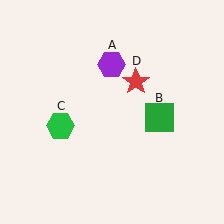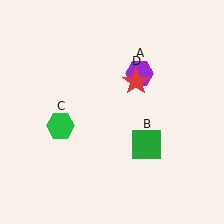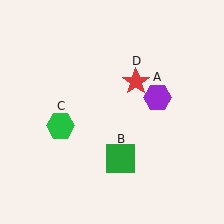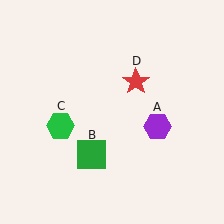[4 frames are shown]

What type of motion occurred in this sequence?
The purple hexagon (object A), green square (object B) rotated clockwise around the center of the scene.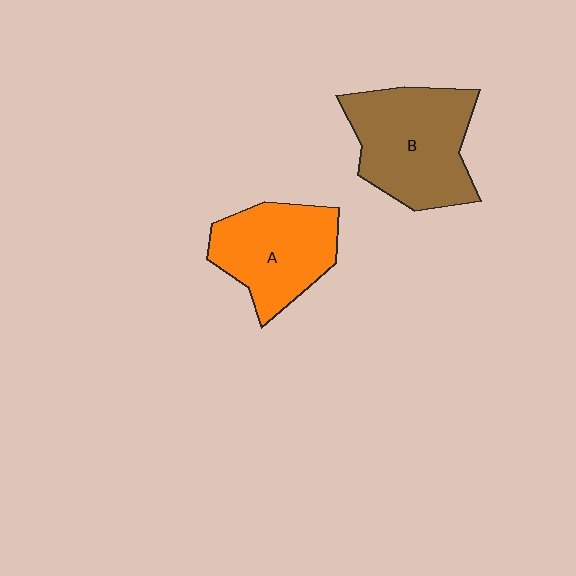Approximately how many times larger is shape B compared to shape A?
Approximately 1.2 times.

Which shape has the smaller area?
Shape A (orange).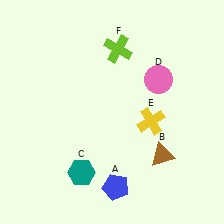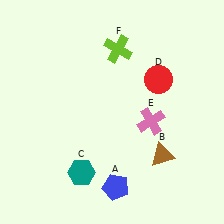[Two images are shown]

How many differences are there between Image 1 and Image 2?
There are 2 differences between the two images.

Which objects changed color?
D changed from pink to red. E changed from yellow to pink.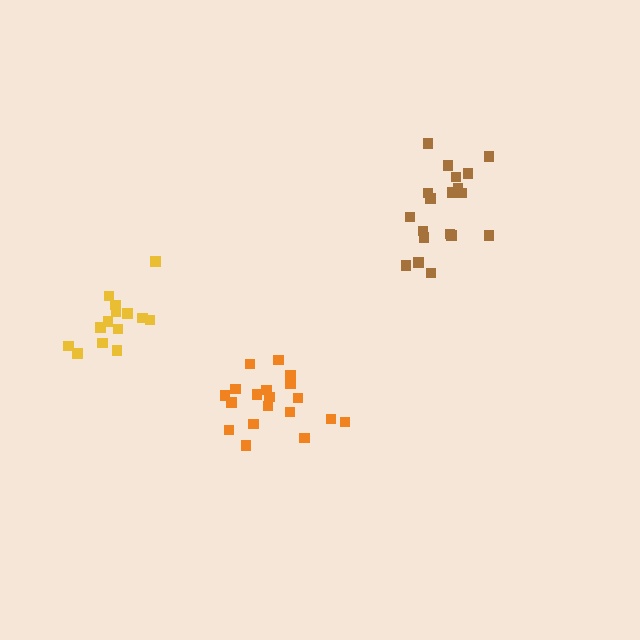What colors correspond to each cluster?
The clusters are colored: brown, orange, yellow.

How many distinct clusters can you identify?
There are 3 distinct clusters.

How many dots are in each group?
Group 1: 19 dots, Group 2: 19 dots, Group 3: 14 dots (52 total).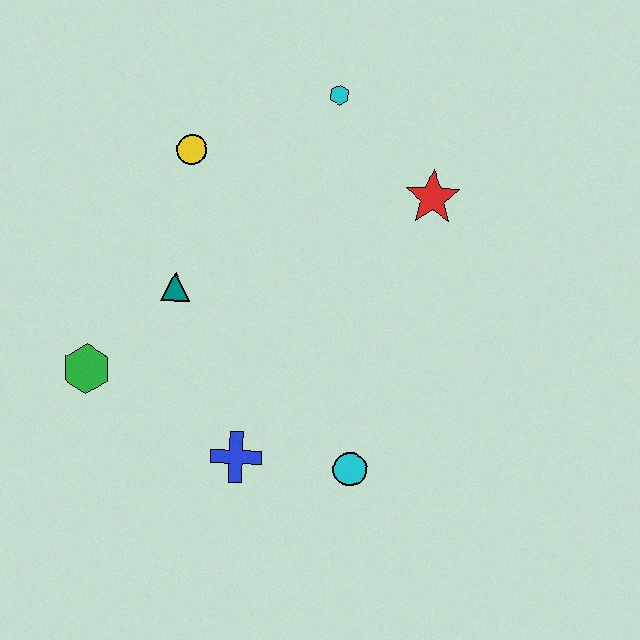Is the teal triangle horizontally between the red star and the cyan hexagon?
No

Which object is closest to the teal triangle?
The green hexagon is closest to the teal triangle.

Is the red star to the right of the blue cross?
Yes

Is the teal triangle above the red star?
No